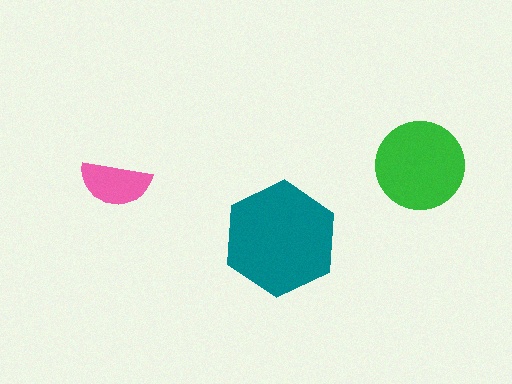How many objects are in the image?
There are 3 objects in the image.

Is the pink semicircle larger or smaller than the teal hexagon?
Smaller.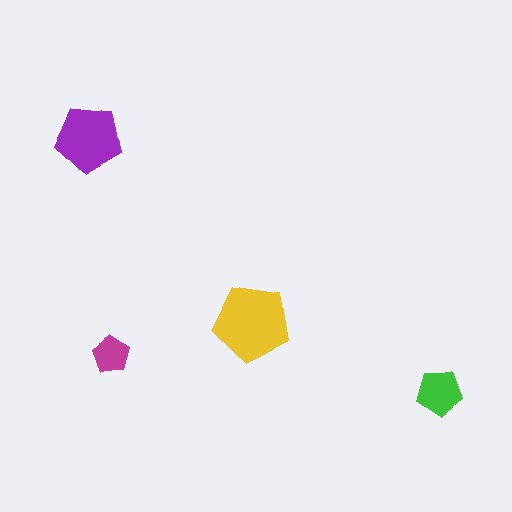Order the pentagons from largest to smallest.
the yellow one, the purple one, the green one, the magenta one.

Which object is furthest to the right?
The green pentagon is rightmost.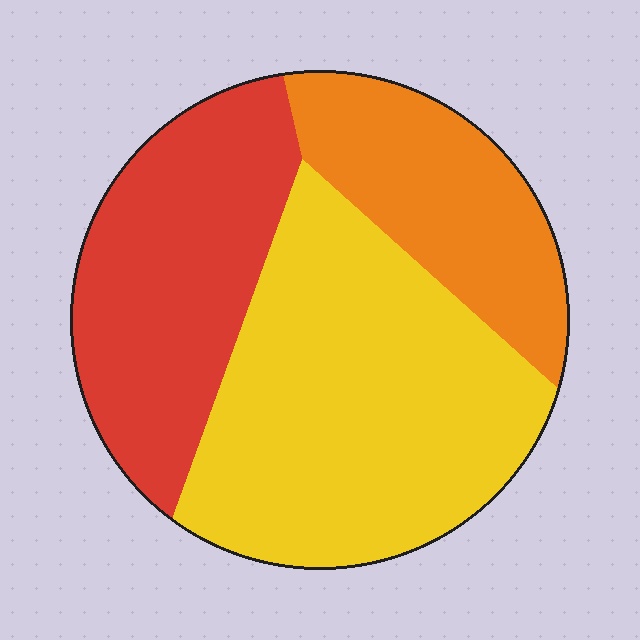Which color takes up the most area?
Yellow, at roughly 45%.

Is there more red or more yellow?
Yellow.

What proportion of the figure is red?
Red takes up about one third (1/3) of the figure.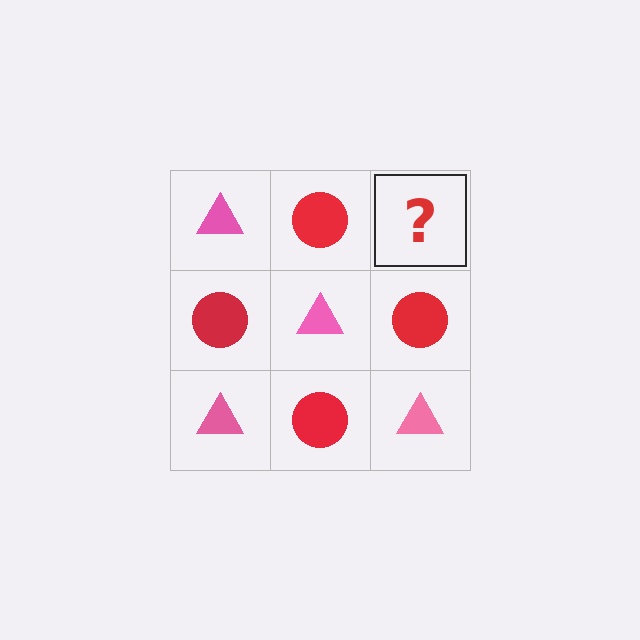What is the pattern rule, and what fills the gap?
The rule is that it alternates pink triangle and red circle in a checkerboard pattern. The gap should be filled with a pink triangle.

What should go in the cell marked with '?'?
The missing cell should contain a pink triangle.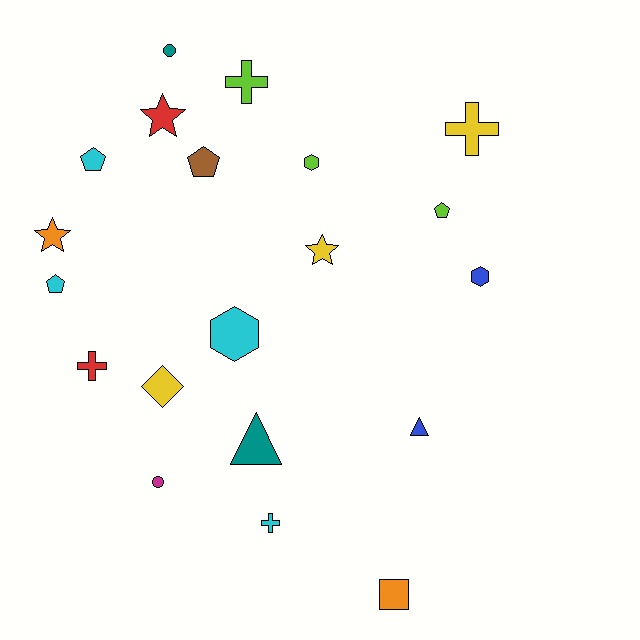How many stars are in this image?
There are 3 stars.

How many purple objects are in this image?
There are no purple objects.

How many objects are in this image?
There are 20 objects.